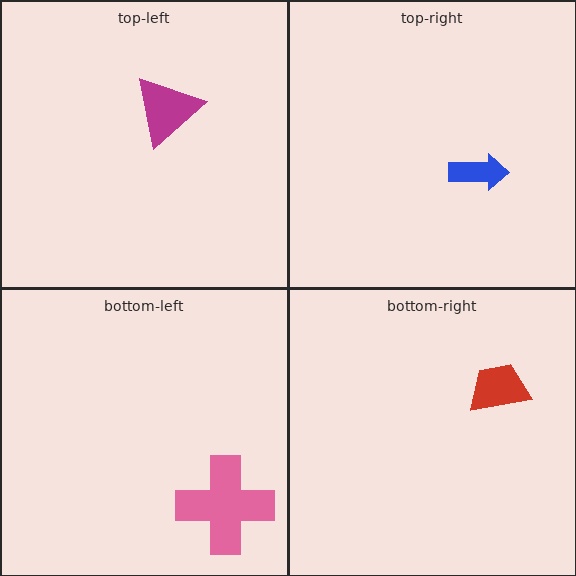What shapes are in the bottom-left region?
The pink cross.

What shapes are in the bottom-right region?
The red trapezoid.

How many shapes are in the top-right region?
1.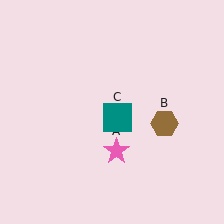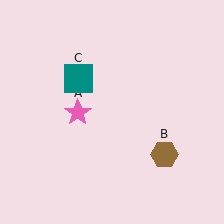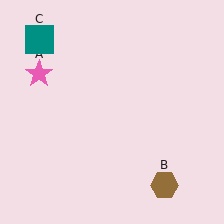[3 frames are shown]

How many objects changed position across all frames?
3 objects changed position: pink star (object A), brown hexagon (object B), teal square (object C).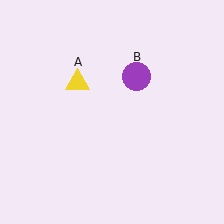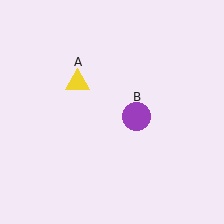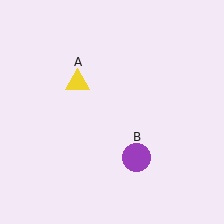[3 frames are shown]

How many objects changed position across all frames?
1 object changed position: purple circle (object B).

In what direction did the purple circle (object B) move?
The purple circle (object B) moved down.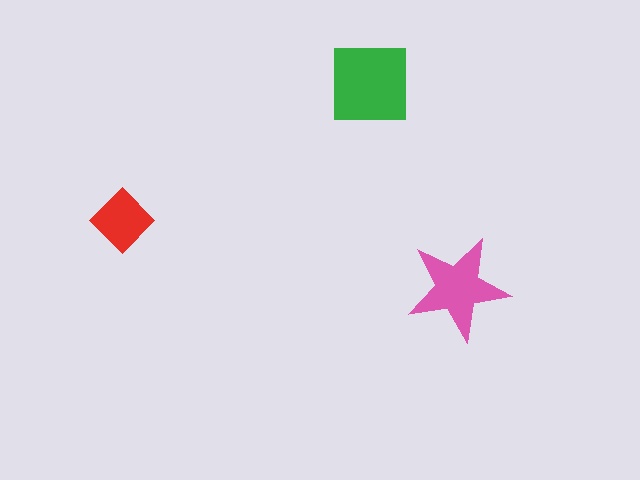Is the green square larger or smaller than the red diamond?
Larger.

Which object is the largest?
The green square.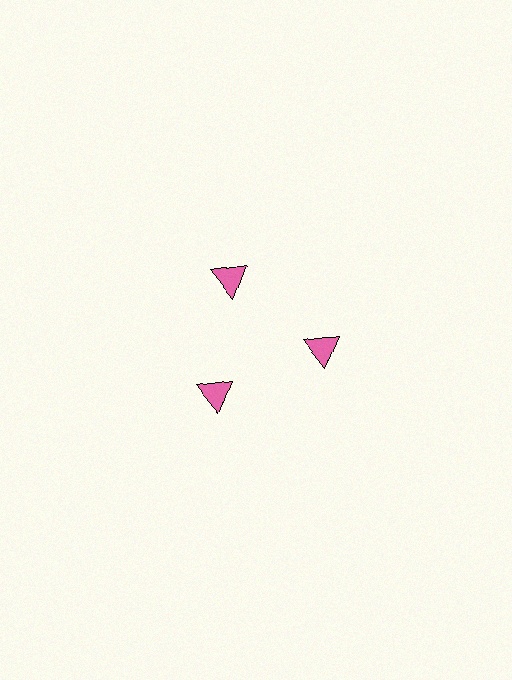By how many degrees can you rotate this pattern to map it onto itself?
The pattern maps onto itself every 120 degrees of rotation.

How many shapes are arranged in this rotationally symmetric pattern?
There are 3 shapes, arranged in 3 groups of 1.